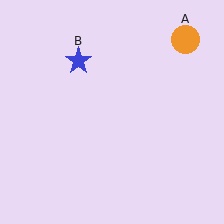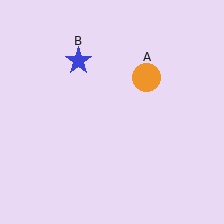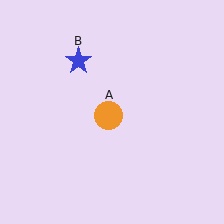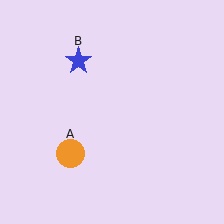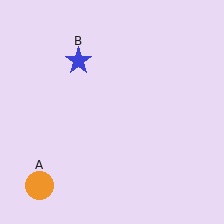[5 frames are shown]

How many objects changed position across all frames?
1 object changed position: orange circle (object A).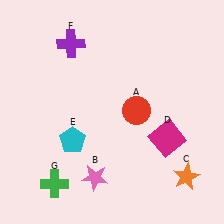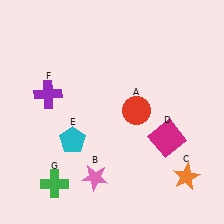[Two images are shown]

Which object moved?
The purple cross (F) moved down.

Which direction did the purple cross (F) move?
The purple cross (F) moved down.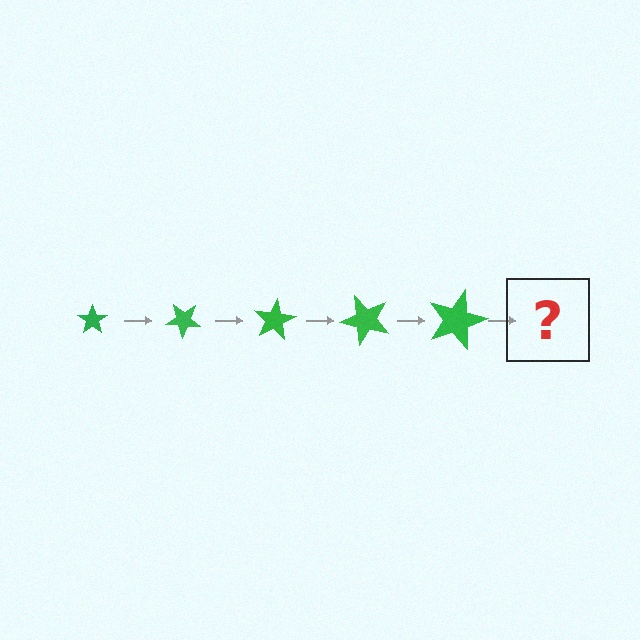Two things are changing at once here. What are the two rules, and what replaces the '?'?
The two rules are that the star grows larger each step and it rotates 40 degrees each step. The '?' should be a star, larger than the previous one and rotated 200 degrees from the start.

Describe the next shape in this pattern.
It should be a star, larger than the previous one and rotated 200 degrees from the start.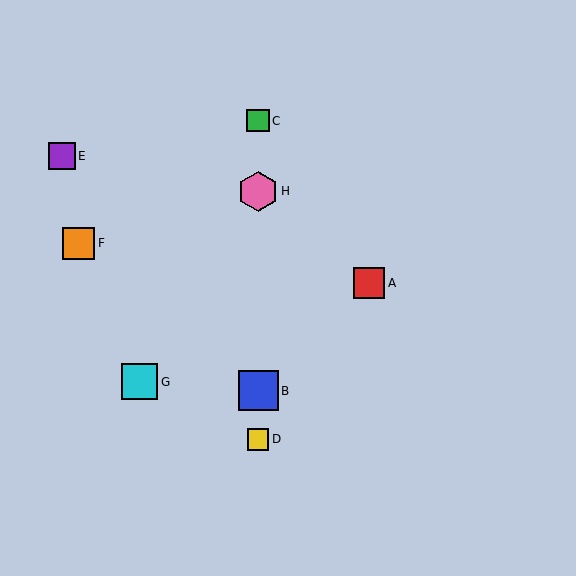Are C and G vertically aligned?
No, C is at x≈258 and G is at x≈140.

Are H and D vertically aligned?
Yes, both are at x≈258.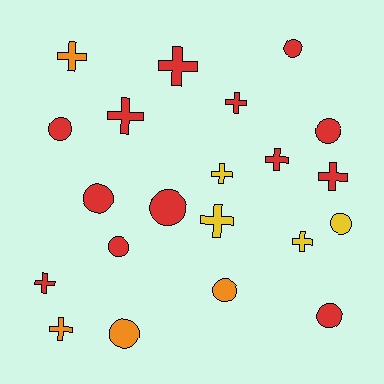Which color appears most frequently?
Red, with 13 objects.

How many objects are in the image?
There are 21 objects.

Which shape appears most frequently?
Cross, with 11 objects.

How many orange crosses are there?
There are 2 orange crosses.